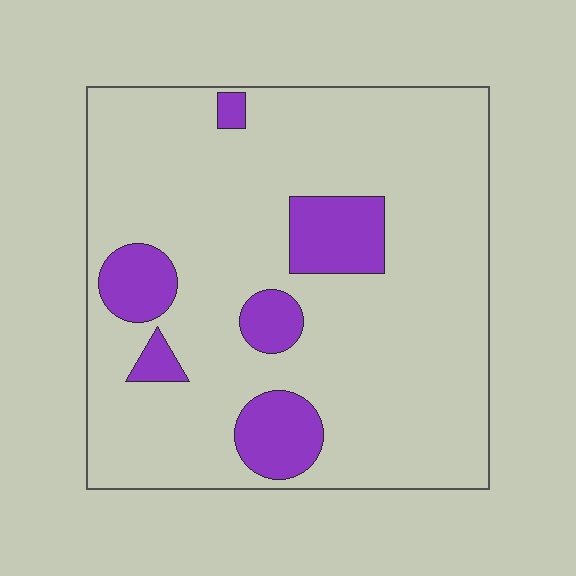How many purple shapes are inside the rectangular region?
6.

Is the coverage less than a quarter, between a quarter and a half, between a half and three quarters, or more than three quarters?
Less than a quarter.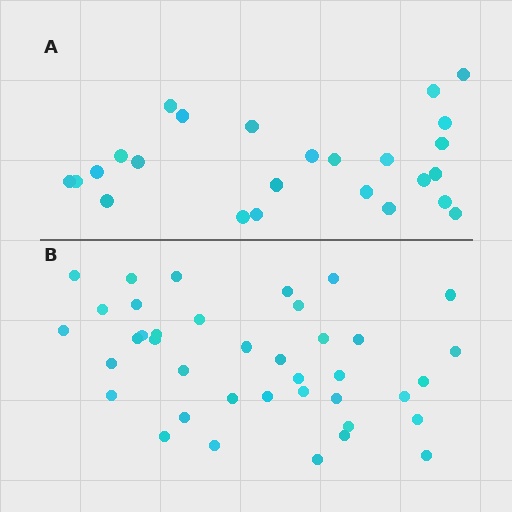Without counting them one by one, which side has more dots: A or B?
Region B (the bottom region) has more dots.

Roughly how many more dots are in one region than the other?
Region B has approximately 15 more dots than region A.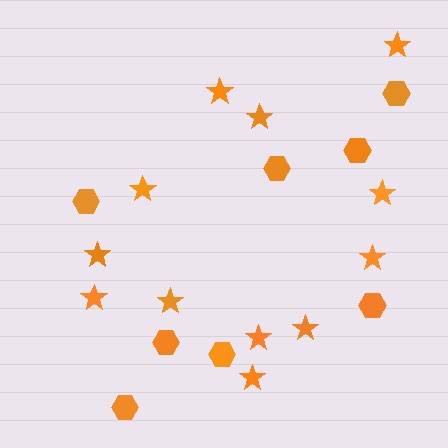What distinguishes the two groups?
There are 2 groups: one group of hexagons (8) and one group of stars (12).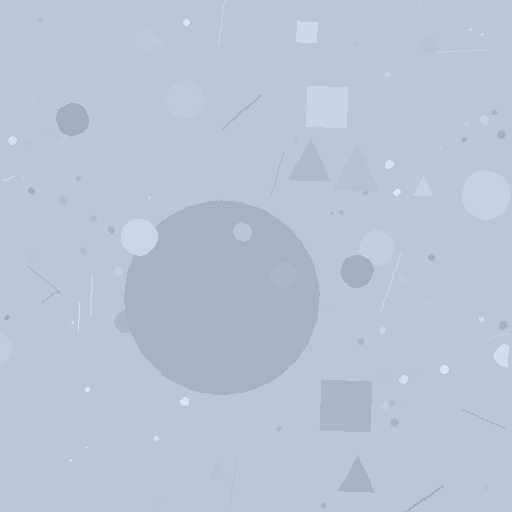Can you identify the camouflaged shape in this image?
The camouflaged shape is a circle.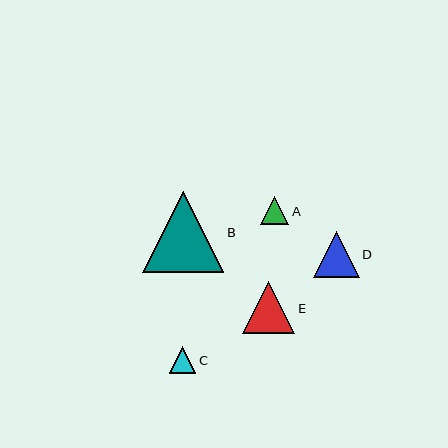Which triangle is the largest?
Triangle B is the largest with a size of approximately 81 pixels.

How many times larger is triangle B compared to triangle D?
Triangle B is approximately 1.8 times the size of triangle D.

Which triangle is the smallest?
Triangle C is the smallest with a size of approximately 26 pixels.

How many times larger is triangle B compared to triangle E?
Triangle B is approximately 1.6 times the size of triangle E.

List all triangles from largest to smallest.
From largest to smallest: B, E, D, A, C.